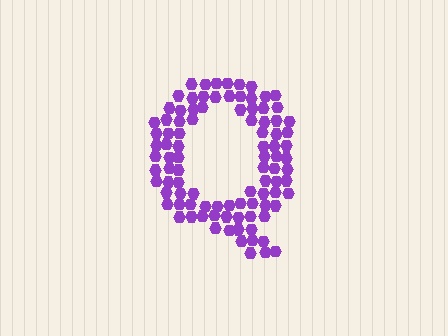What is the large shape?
The large shape is the letter Q.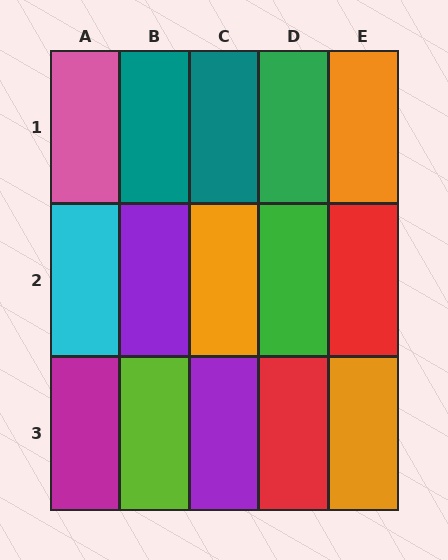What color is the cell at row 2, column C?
Orange.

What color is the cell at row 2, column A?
Cyan.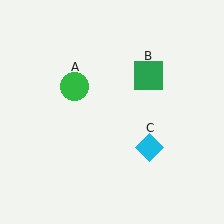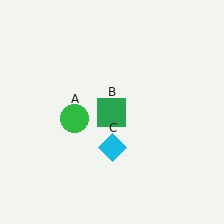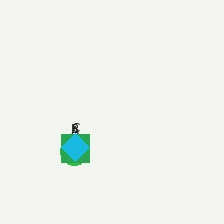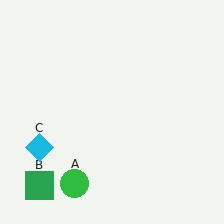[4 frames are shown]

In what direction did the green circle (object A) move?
The green circle (object A) moved down.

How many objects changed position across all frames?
3 objects changed position: green circle (object A), green square (object B), cyan diamond (object C).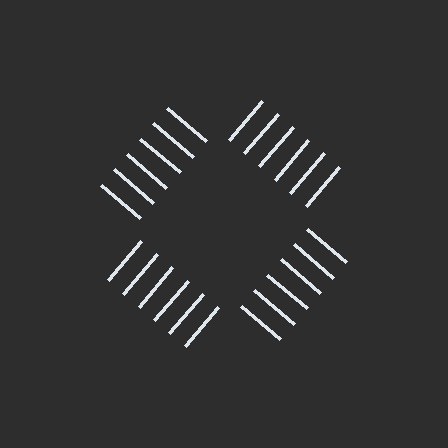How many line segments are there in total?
24 — 6 along each of the 4 edges.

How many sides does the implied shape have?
4 sides — the line-ends trace a square.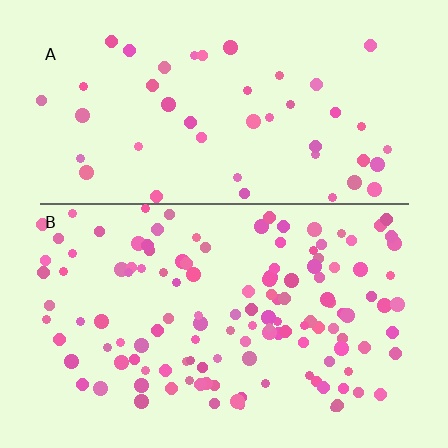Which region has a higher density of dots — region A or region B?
B (the bottom).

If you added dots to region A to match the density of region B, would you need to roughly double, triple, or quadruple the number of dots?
Approximately triple.